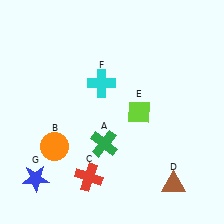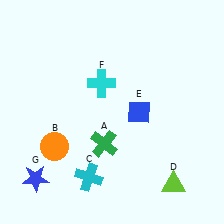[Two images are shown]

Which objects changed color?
C changed from red to cyan. D changed from brown to lime. E changed from lime to blue.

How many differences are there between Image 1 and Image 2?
There are 3 differences between the two images.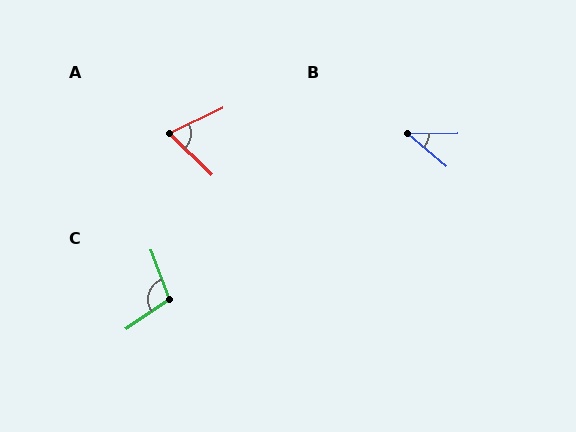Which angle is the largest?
C, at approximately 104 degrees.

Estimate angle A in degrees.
Approximately 70 degrees.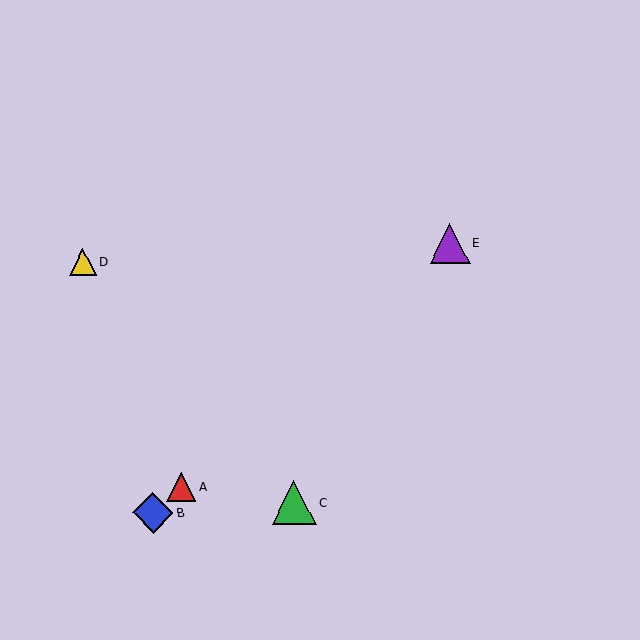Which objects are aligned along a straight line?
Objects A, B, E are aligned along a straight line.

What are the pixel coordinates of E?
Object E is at (450, 243).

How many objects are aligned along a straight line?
3 objects (A, B, E) are aligned along a straight line.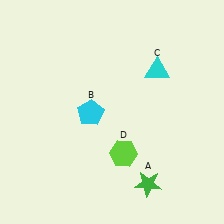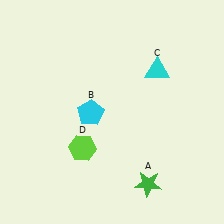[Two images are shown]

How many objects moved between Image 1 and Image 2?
1 object moved between the two images.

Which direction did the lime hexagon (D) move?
The lime hexagon (D) moved left.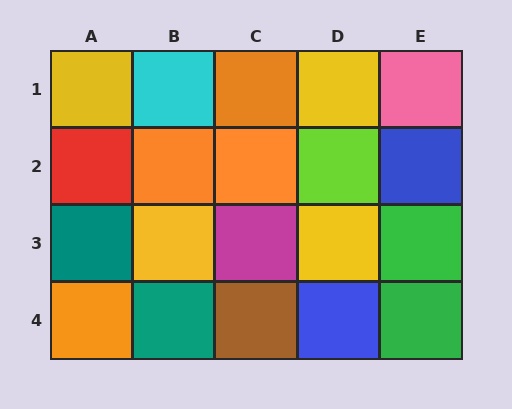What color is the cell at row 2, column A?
Red.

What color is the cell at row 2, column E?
Blue.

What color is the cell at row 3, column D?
Yellow.